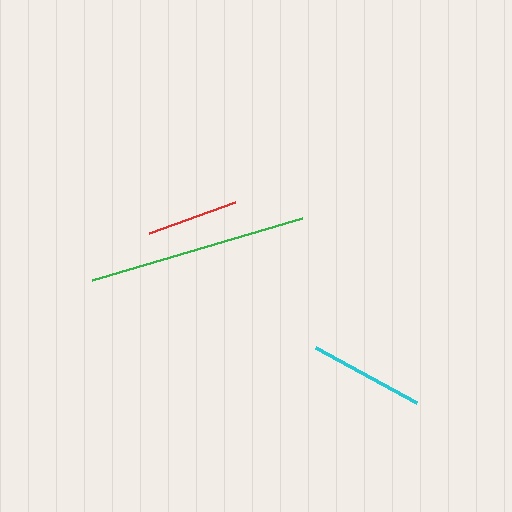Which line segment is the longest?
The green line is the longest at approximately 219 pixels.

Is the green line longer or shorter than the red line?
The green line is longer than the red line.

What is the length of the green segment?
The green segment is approximately 219 pixels long.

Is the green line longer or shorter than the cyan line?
The green line is longer than the cyan line.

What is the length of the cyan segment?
The cyan segment is approximately 115 pixels long.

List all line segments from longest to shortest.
From longest to shortest: green, cyan, red.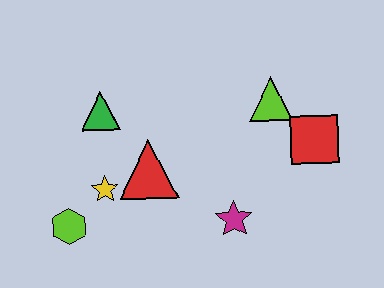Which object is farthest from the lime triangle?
The lime hexagon is farthest from the lime triangle.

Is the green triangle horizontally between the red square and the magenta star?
No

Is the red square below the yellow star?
No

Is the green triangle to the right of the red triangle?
No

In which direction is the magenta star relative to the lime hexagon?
The magenta star is to the right of the lime hexagon.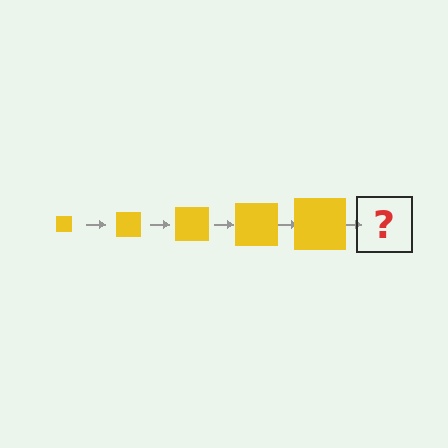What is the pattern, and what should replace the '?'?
The pattern is that the square gets progressively larger each step. The '?' should be a yellow square, larger than the previous one.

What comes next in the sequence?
The next element should be a yellow square, larger than the previous one.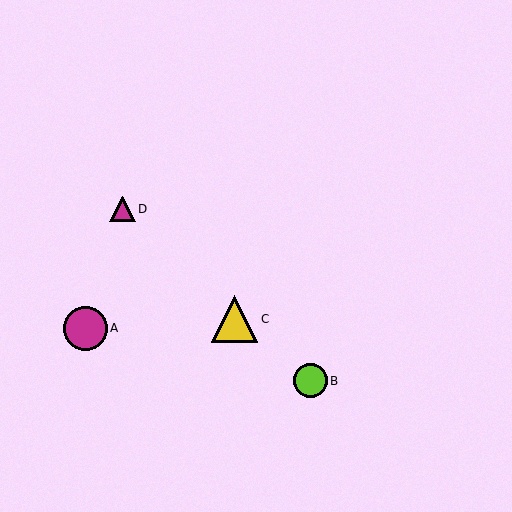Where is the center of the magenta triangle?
The center of the magenta triangle is at (122, 209).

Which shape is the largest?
The yellow triangle (labeled C) is the largest.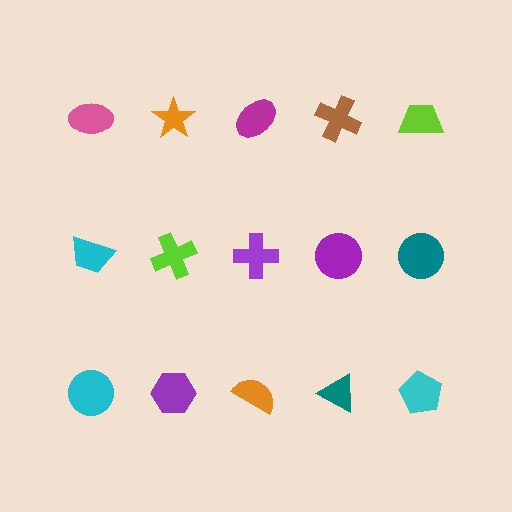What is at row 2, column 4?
A purple circle.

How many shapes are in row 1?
5 shapes.